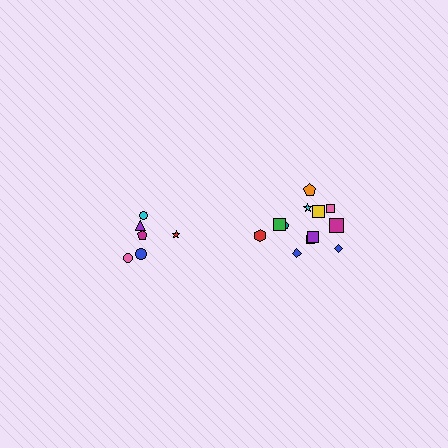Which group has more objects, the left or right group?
The right group.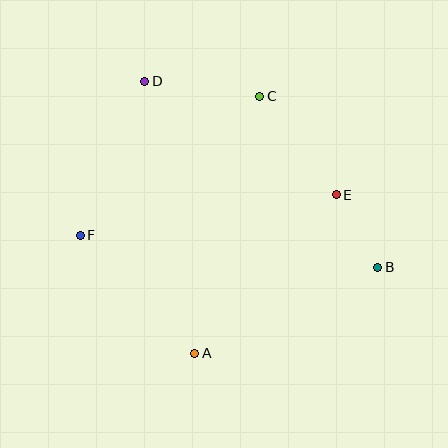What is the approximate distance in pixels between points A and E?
The distance between A and E is approximately 212 pixels.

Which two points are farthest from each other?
Points B and F are farthest from each other.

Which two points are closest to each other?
Points B and E are closest to each other.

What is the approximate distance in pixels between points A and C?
The distance between A and C is approximately 265 pixels.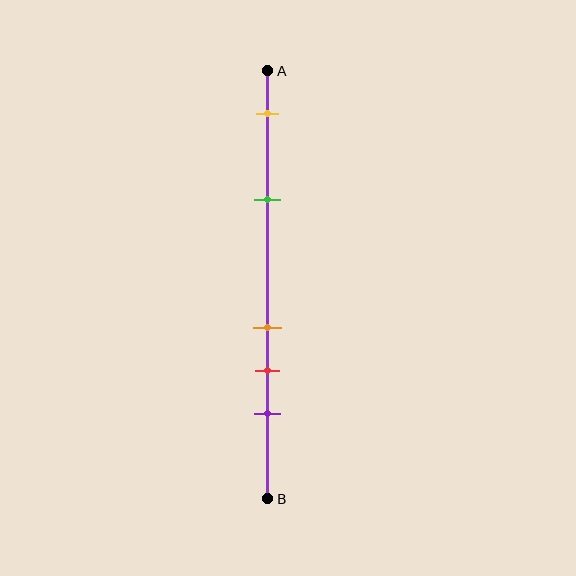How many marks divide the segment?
There are 5 marks dividing the segment.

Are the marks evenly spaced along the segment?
No, the marks are not evenly spaced.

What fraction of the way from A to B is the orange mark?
The orange mark is approximately 60% (0.6) of the way from A to B.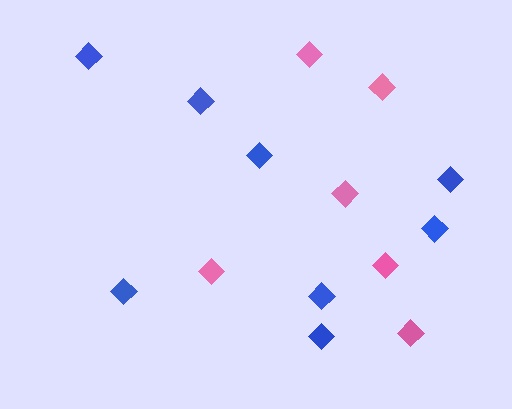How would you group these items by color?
There are 2 groups: one group of blue diamonds (8) and one group of pink diamonds (6).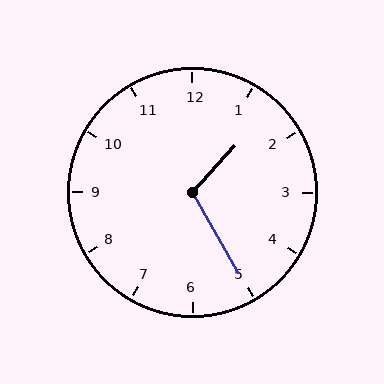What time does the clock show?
1:25.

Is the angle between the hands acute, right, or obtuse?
It is obtuse.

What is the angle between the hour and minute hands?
Approximately 108 degrees.